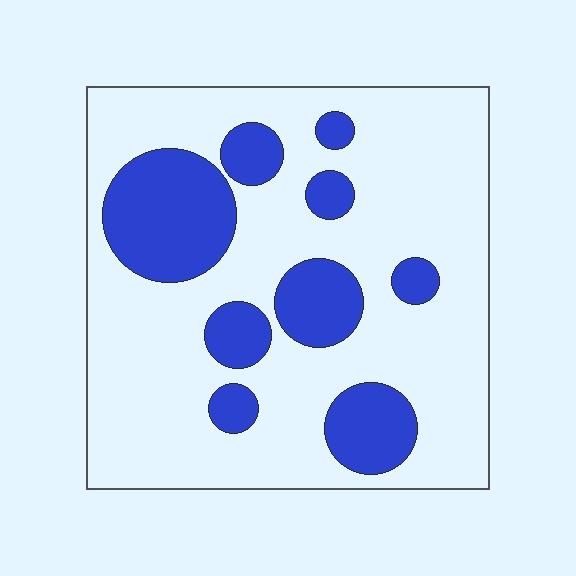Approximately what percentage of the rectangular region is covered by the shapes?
Approximately 25%.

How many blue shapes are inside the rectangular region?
9.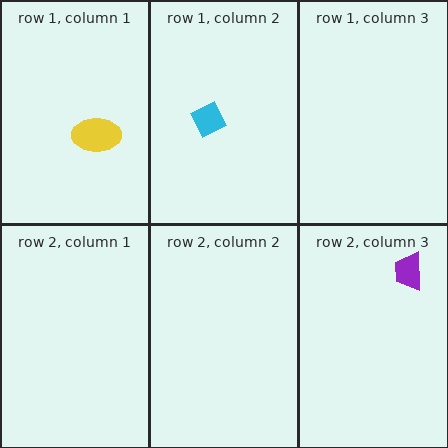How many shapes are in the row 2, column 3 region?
1.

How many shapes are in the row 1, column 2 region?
1.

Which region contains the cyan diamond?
The row 1, column 2 region.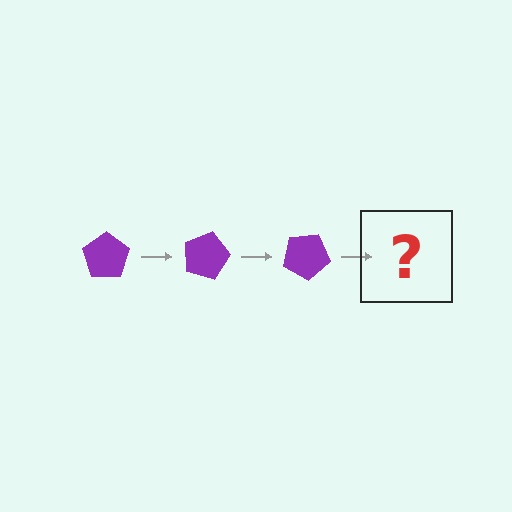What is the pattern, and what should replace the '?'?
The pattern is that the pentagon rotates 15 degrees each step. The '?' should be a purple pentagon rotated 45 degrees.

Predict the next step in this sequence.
The next step is a purple pentagon rotated 45 degrees.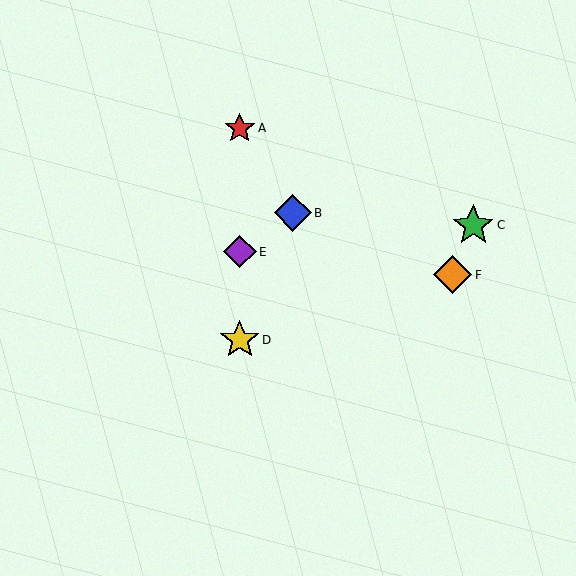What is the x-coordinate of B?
Object B is at x≈293.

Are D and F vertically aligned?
No, D is at x≈240 and F is at x≈452.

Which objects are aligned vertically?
Objects A, D, E are aligned vertically.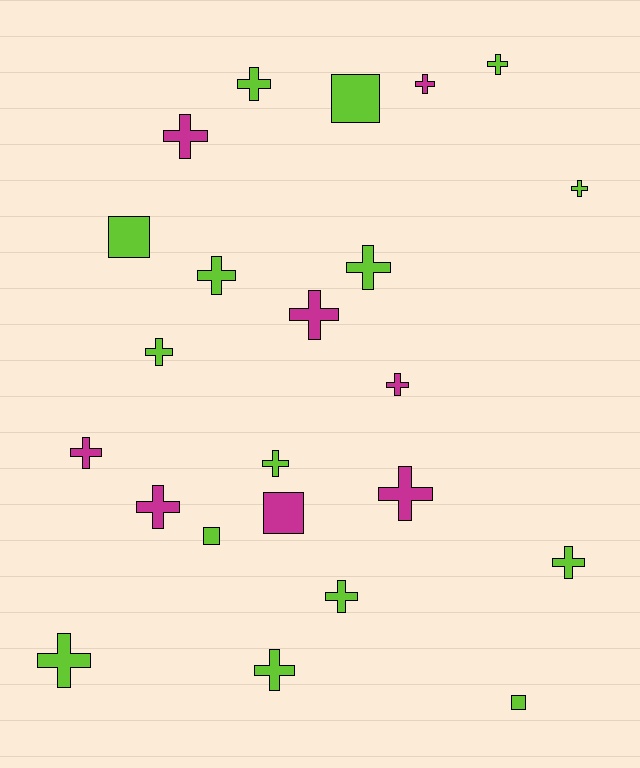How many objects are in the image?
There are 23 objects.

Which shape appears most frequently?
Cross, with 18 objects.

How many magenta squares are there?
There is 1 magenta square.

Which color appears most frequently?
Lime, with 15 objects.